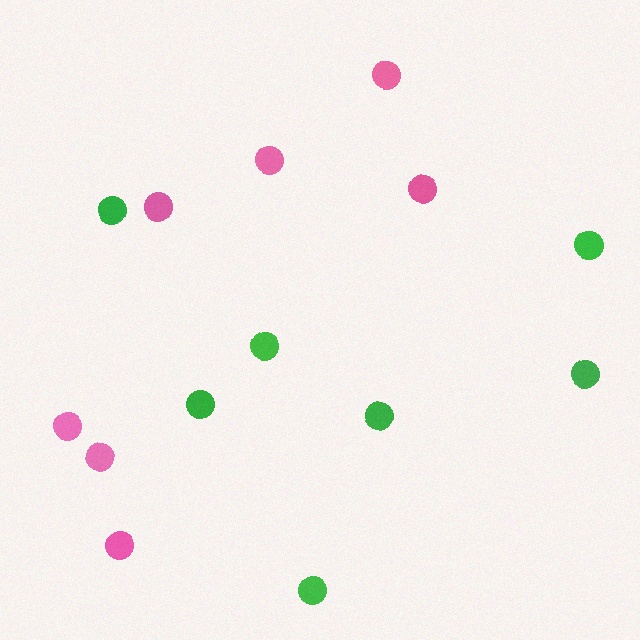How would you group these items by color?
There are 2 groups: one group of pink circles (7) and one group of green circles (7).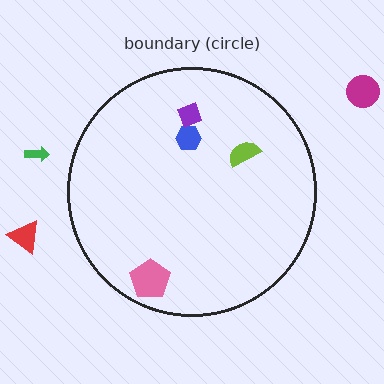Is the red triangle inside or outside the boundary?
Outside.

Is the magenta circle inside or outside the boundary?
Outside.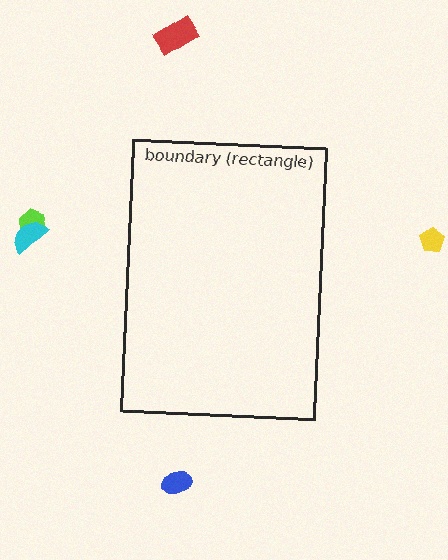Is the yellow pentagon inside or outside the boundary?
Outside.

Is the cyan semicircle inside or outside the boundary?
Outside.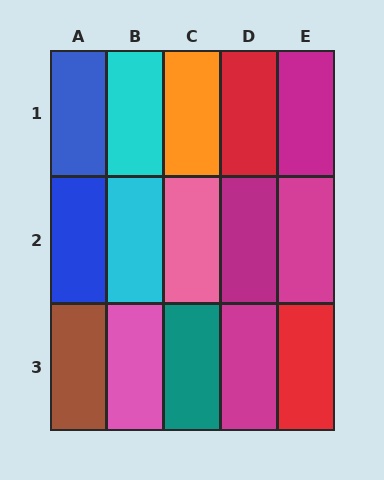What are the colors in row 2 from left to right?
Blue, cyan, pink, magenta, magenta.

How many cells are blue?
2 cells are blue.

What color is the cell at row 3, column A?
Brown.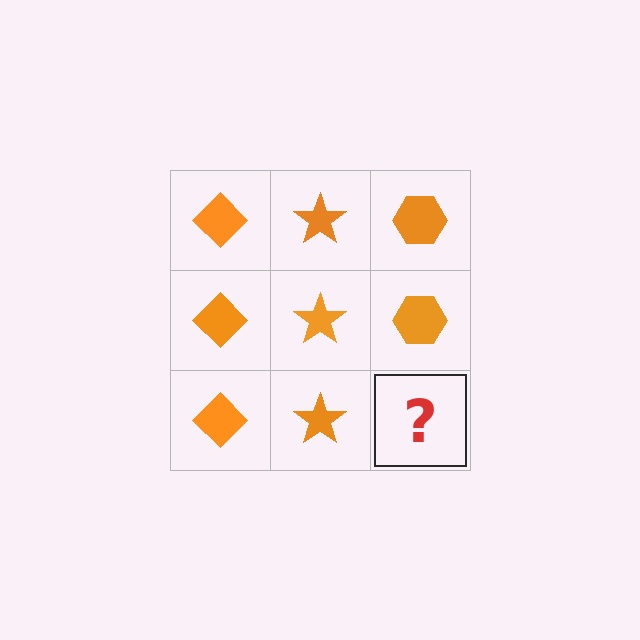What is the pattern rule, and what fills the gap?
The rule is that each column has a consistent shape. The gap should be filled with an orange hexagon.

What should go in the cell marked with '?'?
The missing cell should contain an orange hexagon.